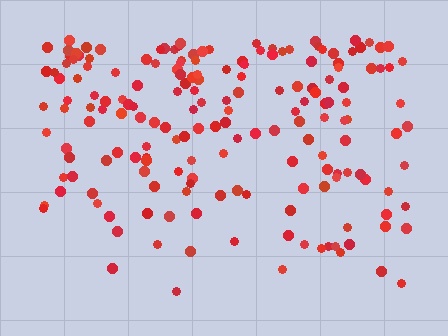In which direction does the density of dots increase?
From bottom to top, with the top side densest.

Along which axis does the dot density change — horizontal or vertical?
Vertical.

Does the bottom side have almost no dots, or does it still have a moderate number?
Still a moderate number, just noticeably fewer than the top.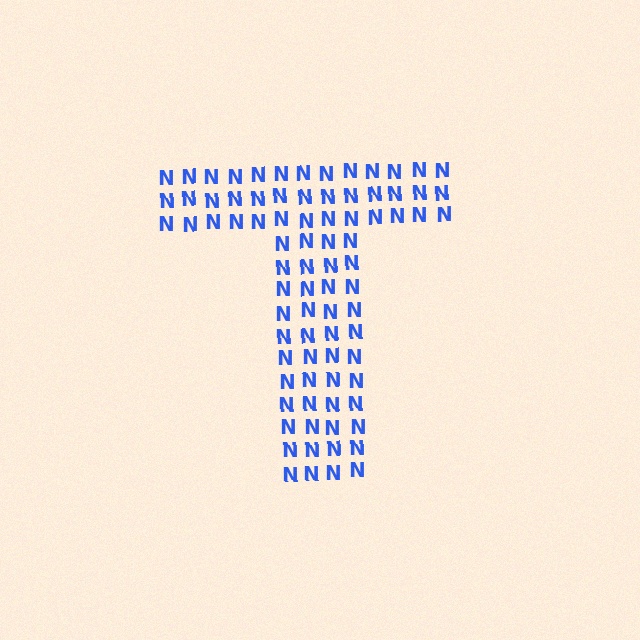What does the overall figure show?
The overall figure shows the letter T.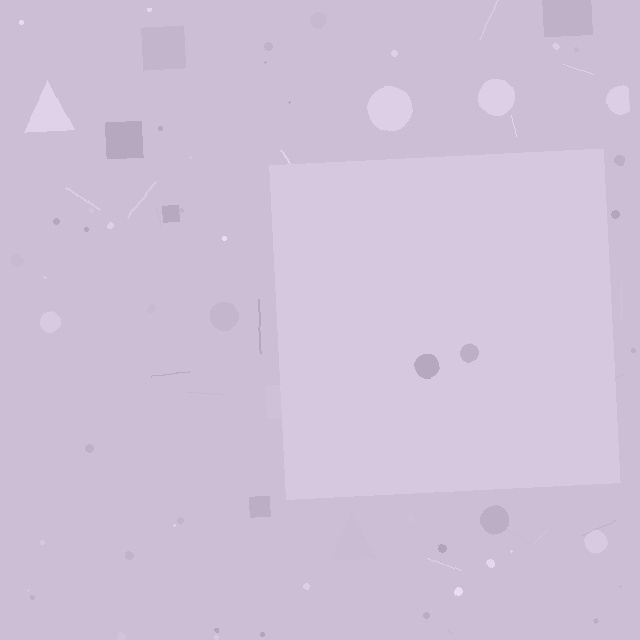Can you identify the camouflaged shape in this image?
The camouflaged shape is a square.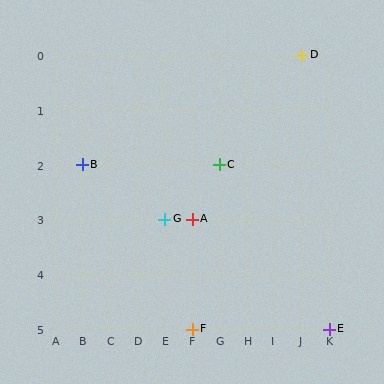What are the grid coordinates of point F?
Point F is at grid coordinates (F, 5).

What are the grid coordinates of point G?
Point G is at grid coordinates (E, 3).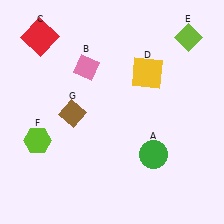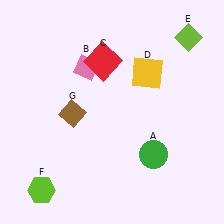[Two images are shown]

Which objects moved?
The objects that moved are: the red square (C), the lime hexagon (F).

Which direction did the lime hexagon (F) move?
The lime hexagon (F) moved down.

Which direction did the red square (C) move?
The red square (C) moved right.